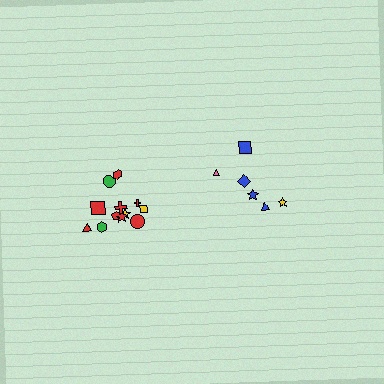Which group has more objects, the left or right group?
The left group.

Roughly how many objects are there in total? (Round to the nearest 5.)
Roughly 20 objects in total.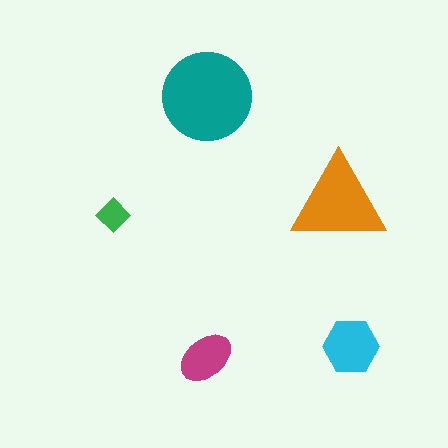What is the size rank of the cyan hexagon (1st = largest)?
3rd.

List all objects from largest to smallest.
The teal circle, the orange triangle, the cyan hexagon, the magenta ellipse, the green diamond.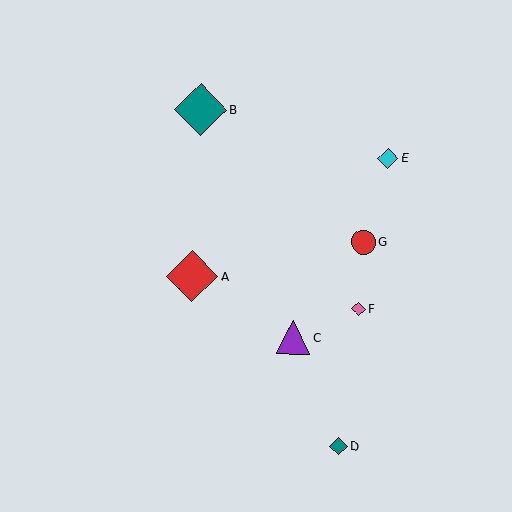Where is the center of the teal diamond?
The center of the teal diamond is at (338, 446).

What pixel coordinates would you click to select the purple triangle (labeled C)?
Click at (293, 337) to select the purple triangle C.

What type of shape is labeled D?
Shape D is a teal diamond.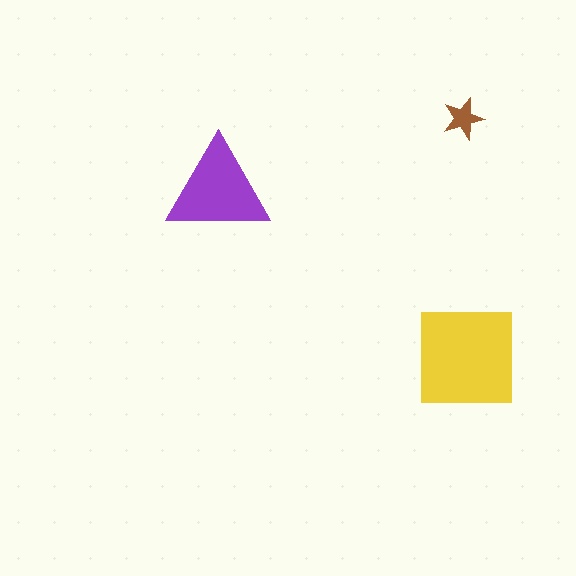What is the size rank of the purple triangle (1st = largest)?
2nd.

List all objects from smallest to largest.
The brown star, the purple triangle, the yellow square.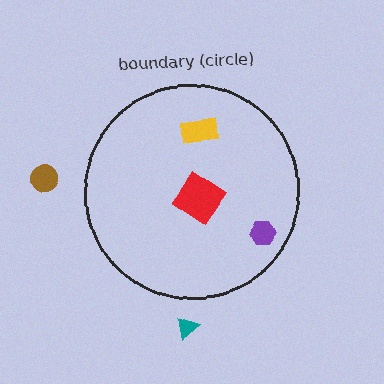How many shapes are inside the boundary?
3 inside, 2 outside.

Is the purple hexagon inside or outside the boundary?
Inside.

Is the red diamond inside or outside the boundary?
Inside.